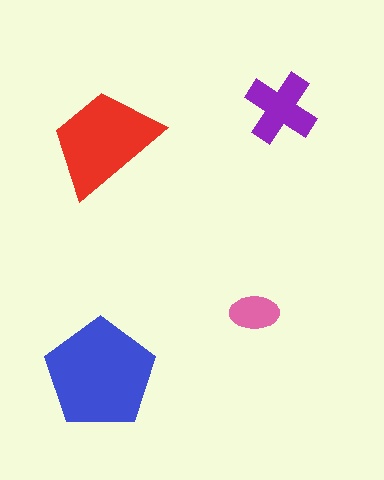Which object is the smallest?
The pink ellipse.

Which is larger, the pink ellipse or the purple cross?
The purple cross.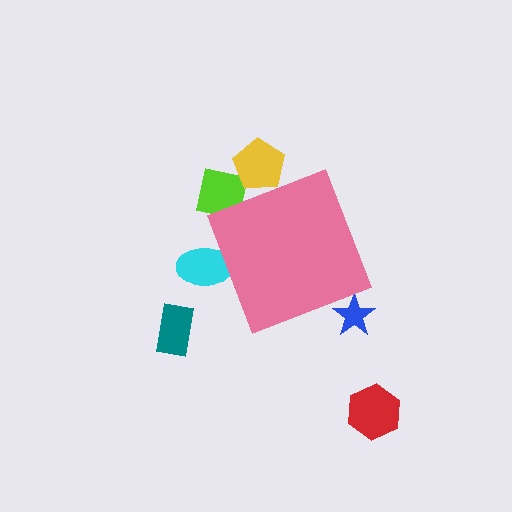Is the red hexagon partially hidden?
No, the red hexagon is fully visible.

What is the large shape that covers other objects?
A pink diamond.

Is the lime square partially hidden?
Yes, the lime square is partially hidden behind the pink diamond.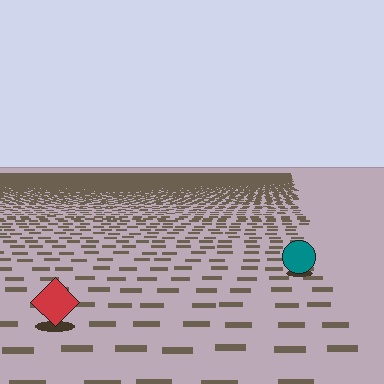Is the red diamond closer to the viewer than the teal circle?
Yes. The red diamond is closer — you can tell from the texture gradient: the ground texture is coarser near it.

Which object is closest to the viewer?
The red diamond is closest. The texture marks near it are larger and more spread out.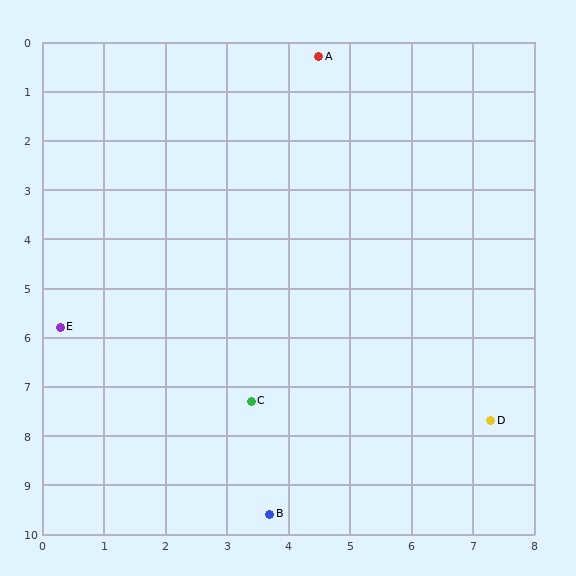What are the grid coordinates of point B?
Point B is at approximately (3.7, 9.6).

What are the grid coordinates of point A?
Point A is at approximately (4.5, 0.3).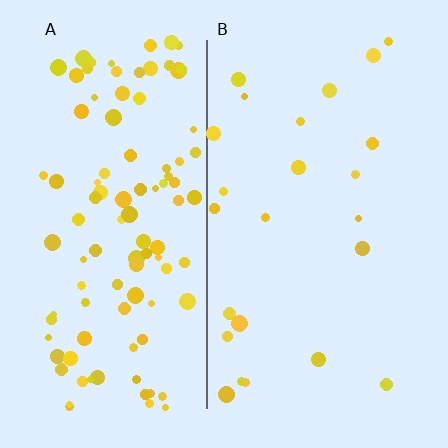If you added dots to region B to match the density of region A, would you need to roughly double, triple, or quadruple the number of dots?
Approximately quadruple.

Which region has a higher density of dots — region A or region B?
A (the left).